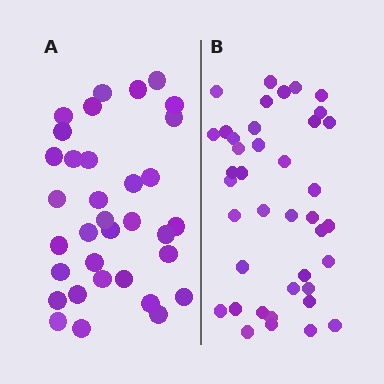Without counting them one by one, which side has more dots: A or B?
Region B (the right region) has more dots.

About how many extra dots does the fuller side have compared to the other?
Region B has about 6 more dots than region A.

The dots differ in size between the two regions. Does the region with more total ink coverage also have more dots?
No. Region A has more total ink coverage because its dots are larger, but region B actually contains more individual dots. Total area can be misleading — the number of items is what matters here.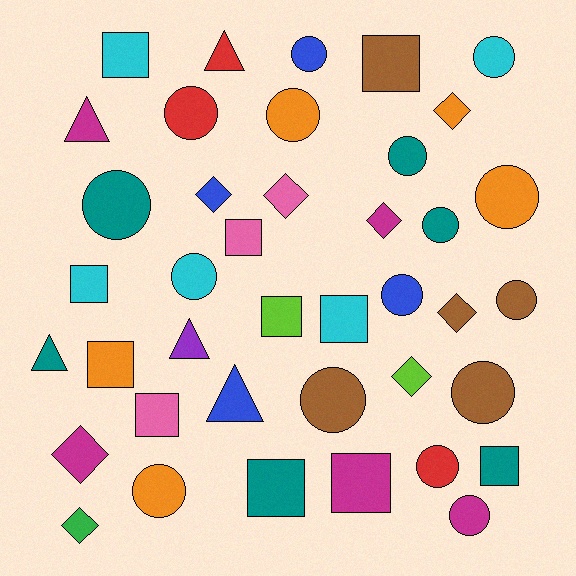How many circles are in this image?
There are 16 circles.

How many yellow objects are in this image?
There are no yellow objects.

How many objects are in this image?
There are 40 objects.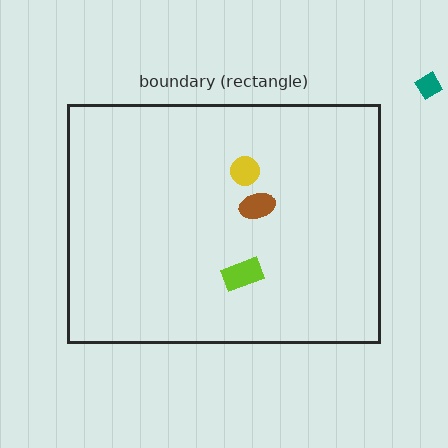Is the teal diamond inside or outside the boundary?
Outside.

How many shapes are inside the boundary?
3 inside, 1 outside.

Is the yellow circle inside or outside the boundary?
Inside.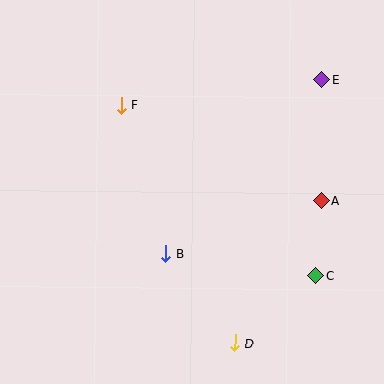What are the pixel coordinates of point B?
Point B is at (166, 254).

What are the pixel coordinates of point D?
Point D is at (235, 343).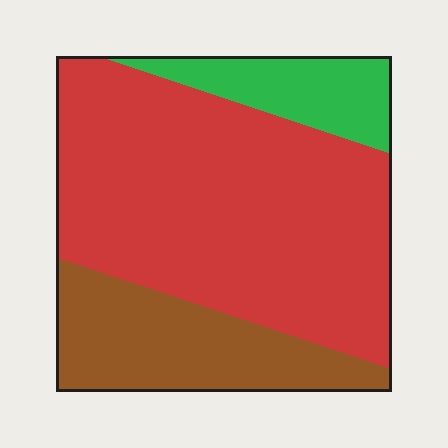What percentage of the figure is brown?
Brown covers around 25% of the figure.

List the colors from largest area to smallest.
From largest to smallest: red, brown, green.